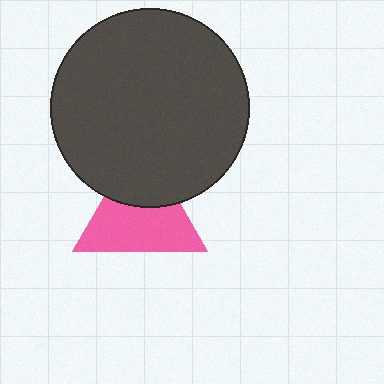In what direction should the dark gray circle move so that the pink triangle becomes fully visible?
The dark gray circle should move up. That is the shortest direction to clear the overlap and leave the pink triangle fully visible.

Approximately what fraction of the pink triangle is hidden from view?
Roughly 36% of the pink triangle is hidden behind the dark gray circle.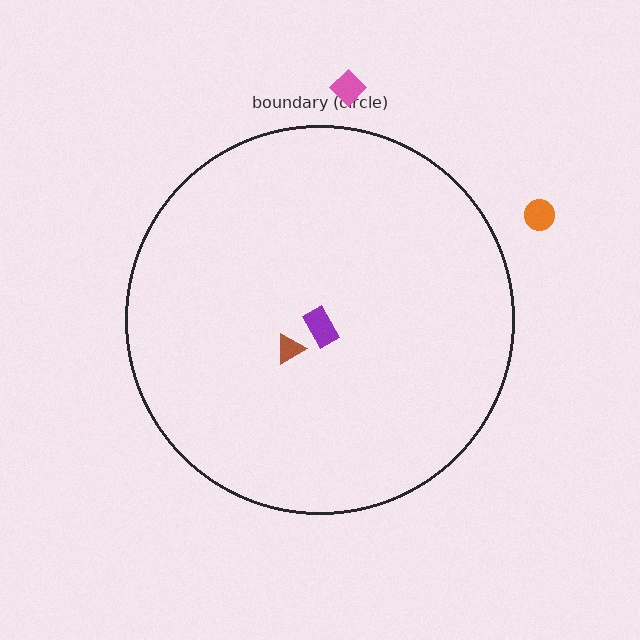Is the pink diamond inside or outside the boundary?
Outside.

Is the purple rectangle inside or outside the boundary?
Inside.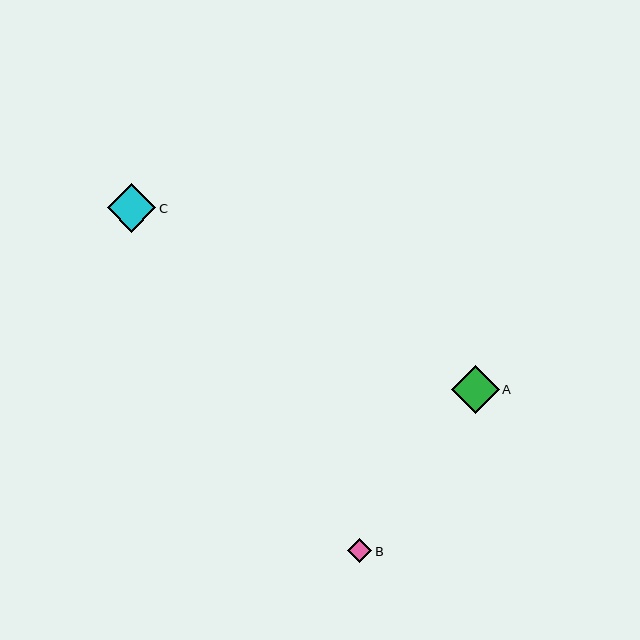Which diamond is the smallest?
Diamond B is the smallest with a size of approximately 24 pixels.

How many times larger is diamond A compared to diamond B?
Diamond A is approximately 2.0 times the size of diamond B.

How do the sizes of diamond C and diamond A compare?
Diamond C and diamond A are approximately the same size.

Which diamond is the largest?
Diamond C is the largest with a size of approximately 49 pixels.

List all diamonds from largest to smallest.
From largest to smallest: C, A, B.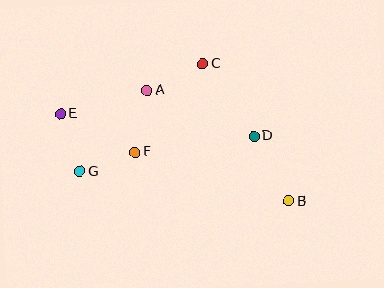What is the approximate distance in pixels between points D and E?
The distance between D and E is approximately 195 pixels.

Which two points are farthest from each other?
Points B and E are farthest from each other.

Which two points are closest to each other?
Points F and G are closest to each other.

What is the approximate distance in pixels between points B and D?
The distance between B and D is approximately 74 pixels.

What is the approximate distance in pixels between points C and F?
The distance between C and F is approximately 111 pixels.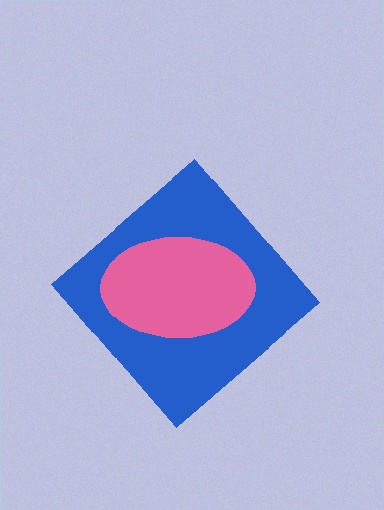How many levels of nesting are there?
2.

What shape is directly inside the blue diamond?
The pink ellipse.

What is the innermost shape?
The pink ellipse.